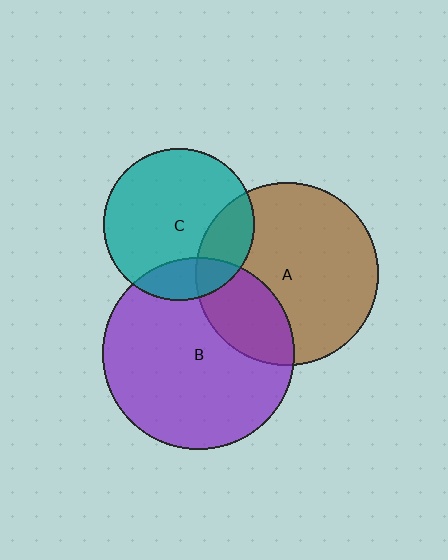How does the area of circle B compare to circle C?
Approximately 1.6 times.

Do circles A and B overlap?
Yes.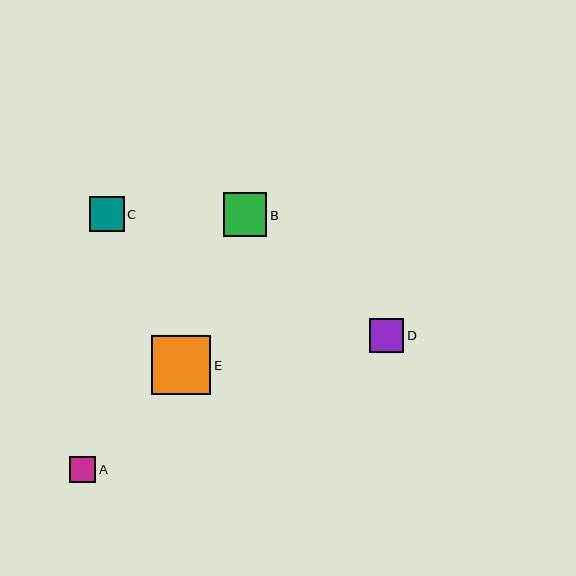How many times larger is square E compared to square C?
Square E is approximately 1.7 times the size of square C.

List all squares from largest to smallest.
From largest to smallest: E, B, C, D, A.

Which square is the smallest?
Square A is the smallest with a size of approximately 26 pixels.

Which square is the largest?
Square E is the largest with a size of approximately 59 pixels.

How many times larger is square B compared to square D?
Square B is approximately 1.3 times the size of square D.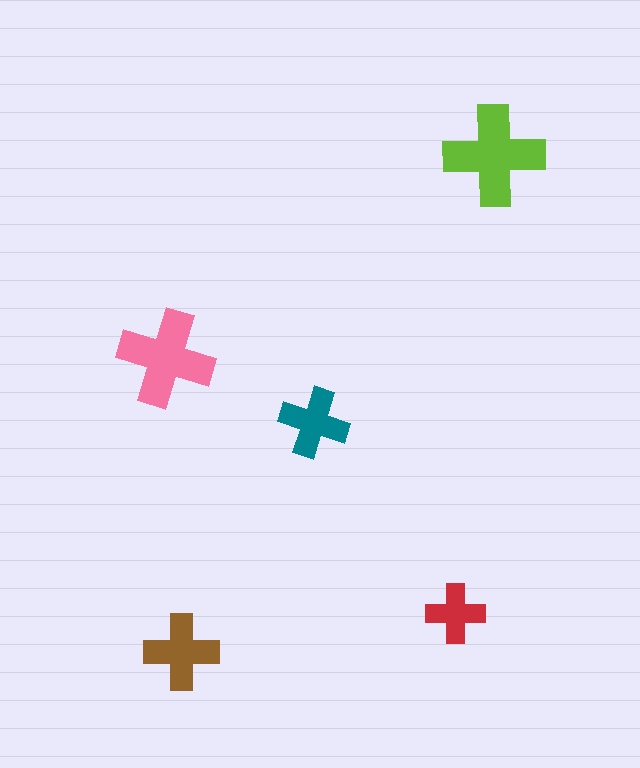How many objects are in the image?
There are 5 objects in the image.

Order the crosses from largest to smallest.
the lime one, the pink one, the brown one, the teal one, the red one.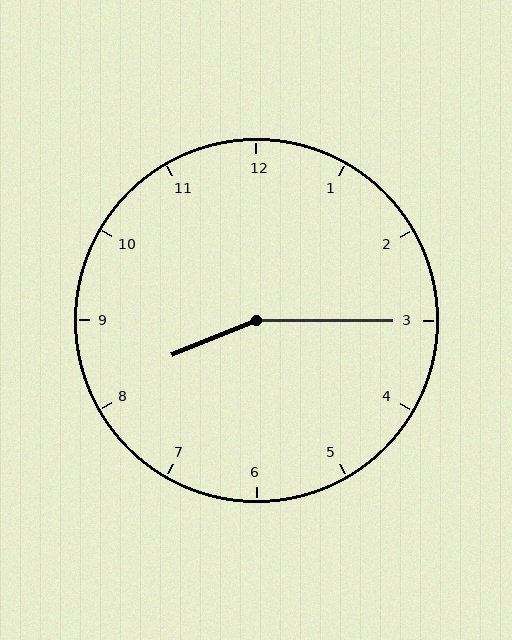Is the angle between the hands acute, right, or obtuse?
It is obtuse.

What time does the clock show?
8:15.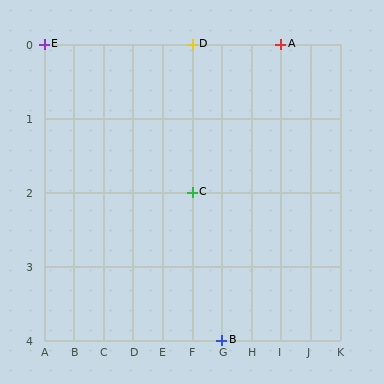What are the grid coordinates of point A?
Point A is at grid coordinates (I, 0).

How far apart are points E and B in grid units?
Points E and B are 6 columns and 4 rows apart (about 7.2 grid units diagonally).